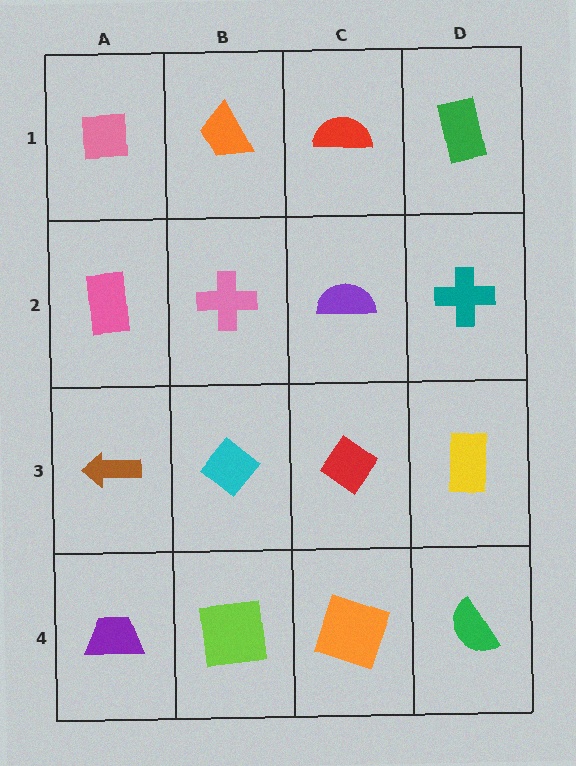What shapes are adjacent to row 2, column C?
A red semicircle (row 1, column C), a red diamond (row 3, column C), a pink cross (row 2, column B), a teal cross (row 2, column D).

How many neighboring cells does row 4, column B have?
3.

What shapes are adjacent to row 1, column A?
A pink rectangle (row 2, column A), an orange trapezoid (row 1, column B).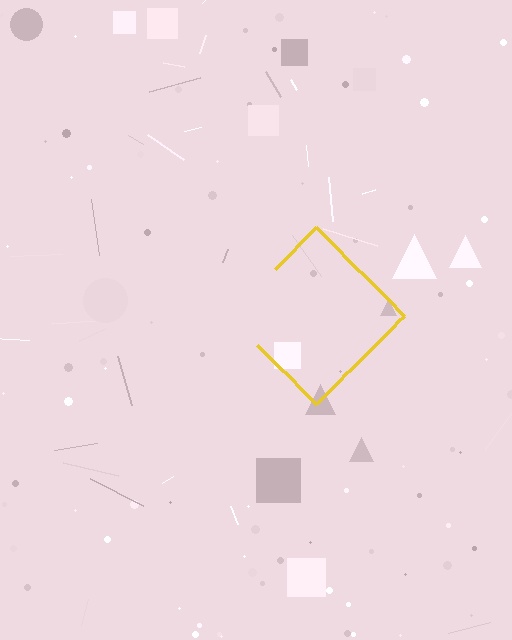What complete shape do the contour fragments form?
The contour fragments form a diamond.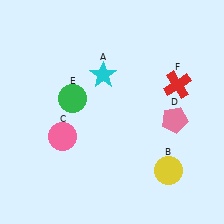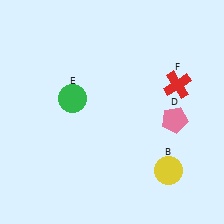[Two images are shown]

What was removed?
The cyan star (A), the pink circle (C) were removed in Image 2.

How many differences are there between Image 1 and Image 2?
There are 2 differences between the two images.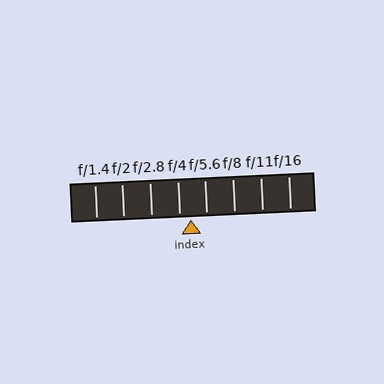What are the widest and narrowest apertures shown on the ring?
The widest aperture shown is f/1.4 and the narrowest is f/16.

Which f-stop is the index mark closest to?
The index mark is closest to f/4.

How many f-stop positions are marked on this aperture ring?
There are 8 f-stop positions marked.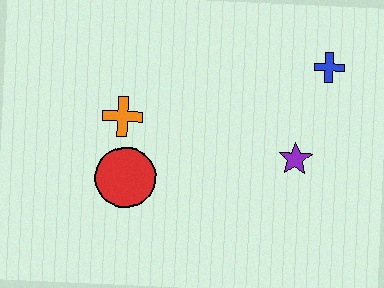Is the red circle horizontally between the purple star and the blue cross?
No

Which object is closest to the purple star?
The blue cross is closest to the purple star.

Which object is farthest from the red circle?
The blue cross is farthest from the red circle.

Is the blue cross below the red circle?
No